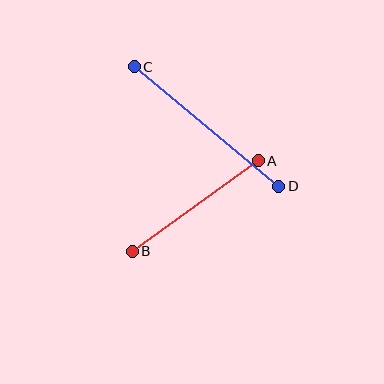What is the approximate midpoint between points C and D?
The midpoint is at approximately (206, 127) pixels.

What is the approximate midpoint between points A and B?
The midpoint is at approximately (195, 206) pixels.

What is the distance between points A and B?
The distance is approximately 155 pixels.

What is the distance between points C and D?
The distance is approximately 188 pixels.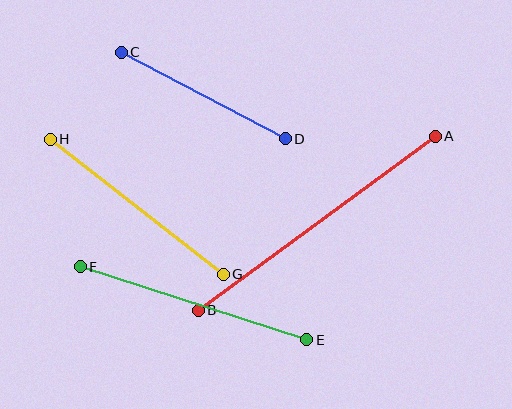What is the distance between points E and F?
The distance is approximately 238 pixels.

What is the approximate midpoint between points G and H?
The midpoint is at approximately (137, 207) pixels.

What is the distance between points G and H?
The distance is approximately 219 pixels.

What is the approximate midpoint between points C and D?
The midpoint is at approximately (203, 95) pixels.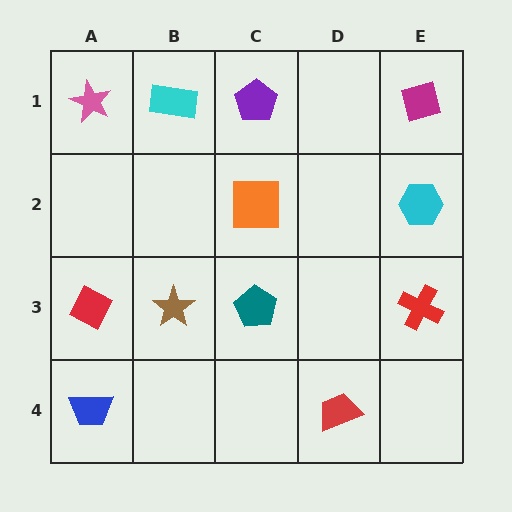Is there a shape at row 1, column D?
No, that cell is empty.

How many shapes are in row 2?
2 shapes.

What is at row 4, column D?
A red trapezoid.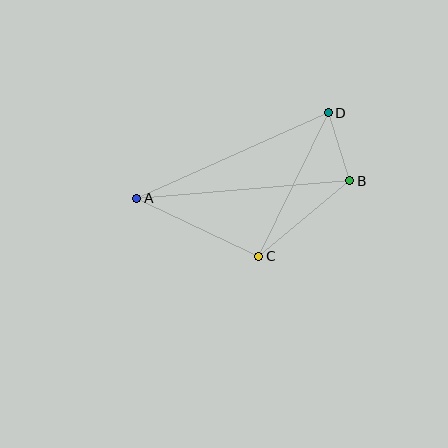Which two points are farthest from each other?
Points A and B are farthest from each other.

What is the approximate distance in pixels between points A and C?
The distance between A and C is approximately 135 pixels.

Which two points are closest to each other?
Points B and D are closest to each other.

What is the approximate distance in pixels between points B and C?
The distance between B and C is approximately 119 pixels.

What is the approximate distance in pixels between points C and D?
The distance between C and D is approximately 160 pixels.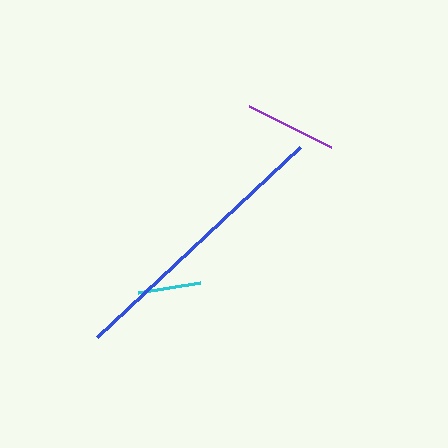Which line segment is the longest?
The blue line is the longest at approximately 278 pixels.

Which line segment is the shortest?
The cyan line is the shortest at approximately 63 pixels.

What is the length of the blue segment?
The blue segment is approximately 278 pixels long.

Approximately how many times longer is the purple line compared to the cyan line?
The purple line is approximately 1.5 times the length of the cyan line.